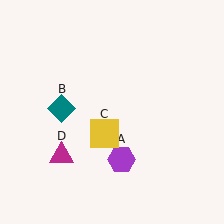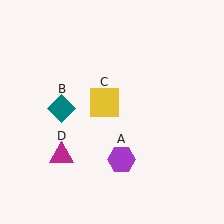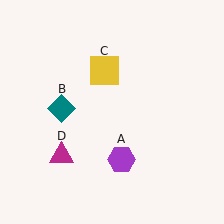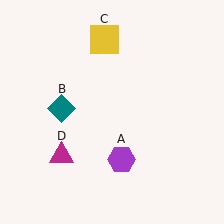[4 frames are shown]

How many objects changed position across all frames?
1 object changed position: yellow square (object C).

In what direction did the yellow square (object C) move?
The yellow square (object C) moved up.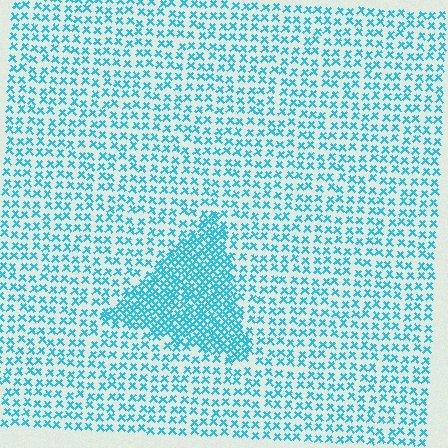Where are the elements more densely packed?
The elements are more densely packed inside the triangle boundary.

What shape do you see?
I see a triangle.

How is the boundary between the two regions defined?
The boundary is defined by a change in element density (approximately 2.2x ratio). All elements are the same color, size, and shape.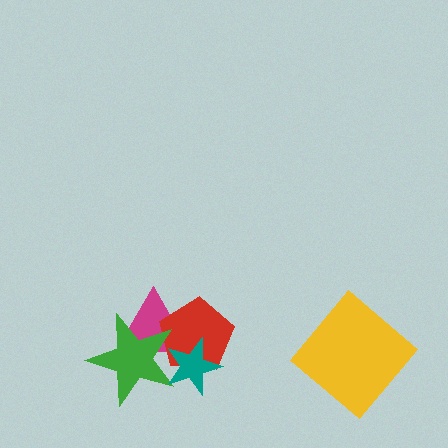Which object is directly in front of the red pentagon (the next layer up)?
The green star is directly in front of the red pentagon.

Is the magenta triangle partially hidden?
Yes, it is partially covered by another shape.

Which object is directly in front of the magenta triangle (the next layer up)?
The red pentagon is directly in front of the magenta triangle.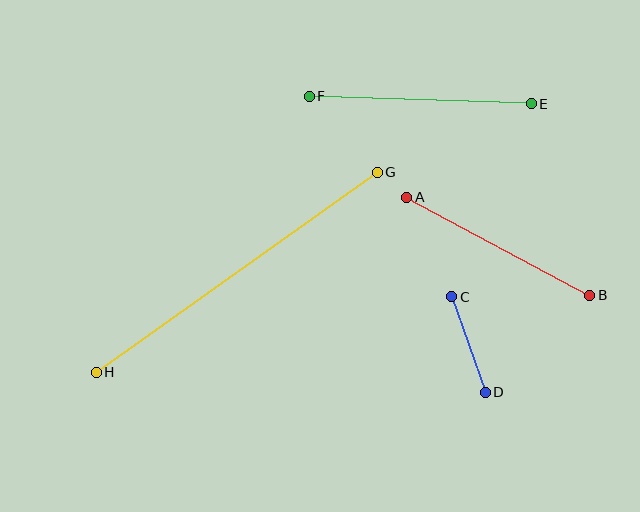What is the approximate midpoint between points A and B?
The midpoint is at approximately (498, 246) pixels.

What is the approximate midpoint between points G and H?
The midpoint is at approximately (237, 272) pixels.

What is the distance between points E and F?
The distance is approximately 222 pixels.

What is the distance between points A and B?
The distance is approximately 208 pixels.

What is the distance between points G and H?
The distance is approximately 345 pixels.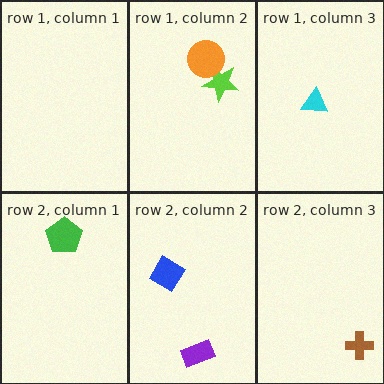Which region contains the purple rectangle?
The row 2, column 2 region.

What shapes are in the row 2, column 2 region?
The purple rectangle, the blue diamond.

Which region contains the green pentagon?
The row 2, column 1 region.